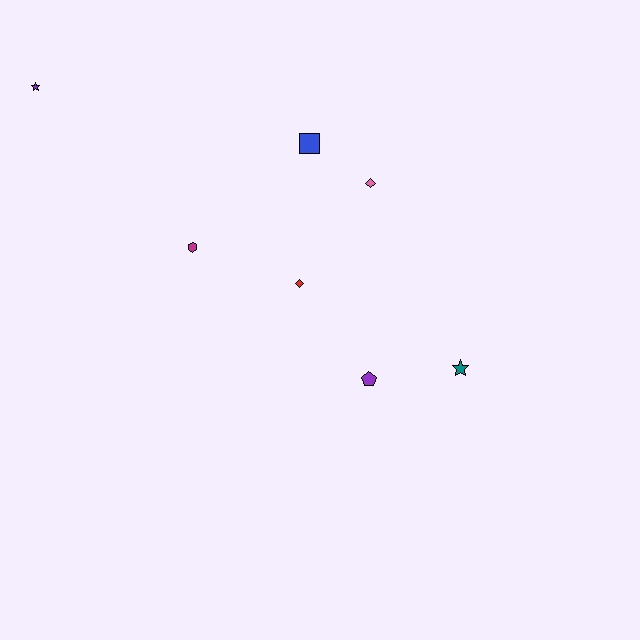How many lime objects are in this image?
There are no lime objects.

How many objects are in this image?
There are 7 objects.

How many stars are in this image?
There are 2 stars.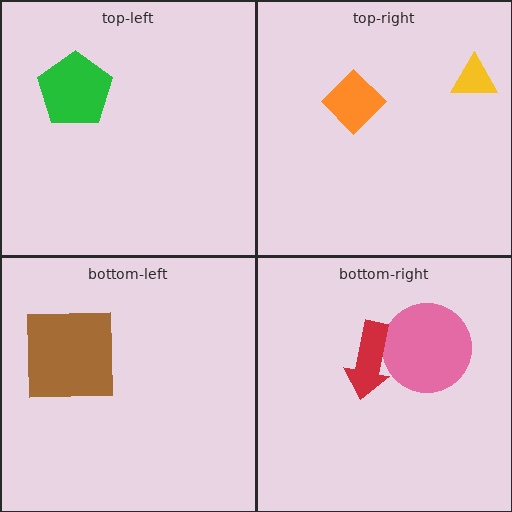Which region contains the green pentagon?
The top-left region.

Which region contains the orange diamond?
The top-right region.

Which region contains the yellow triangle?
The top-right region.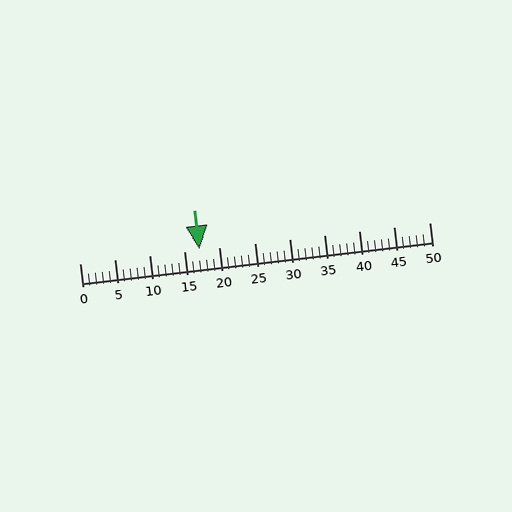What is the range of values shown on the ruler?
The ruler shows values from 0 to 50.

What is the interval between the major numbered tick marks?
The major tick marks are spaced 5 units apart.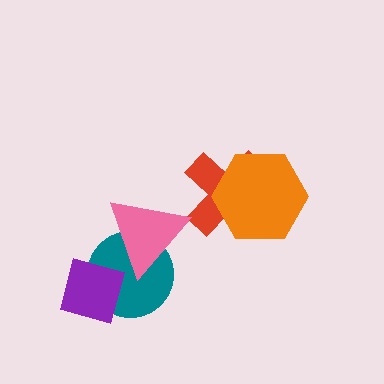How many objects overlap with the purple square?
1 object overlaps with the purple square.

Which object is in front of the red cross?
The orange hexagon is in front of the red cross.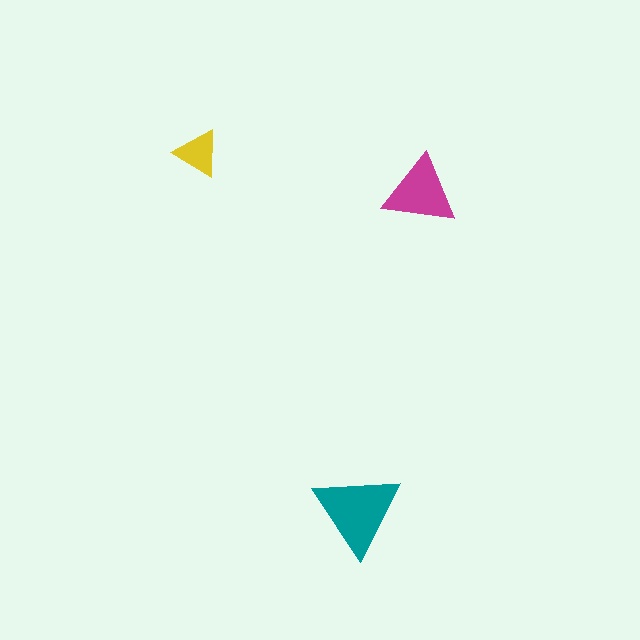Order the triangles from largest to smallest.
the teal one, the magenta one, the yellow one.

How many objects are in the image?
There are 3 objects in the image.